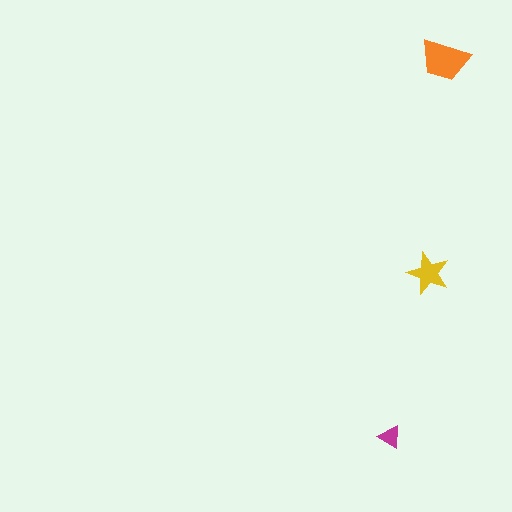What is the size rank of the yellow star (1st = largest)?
2nd.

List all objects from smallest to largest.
The magenta triangle, the yellow star, the orange trapezoid.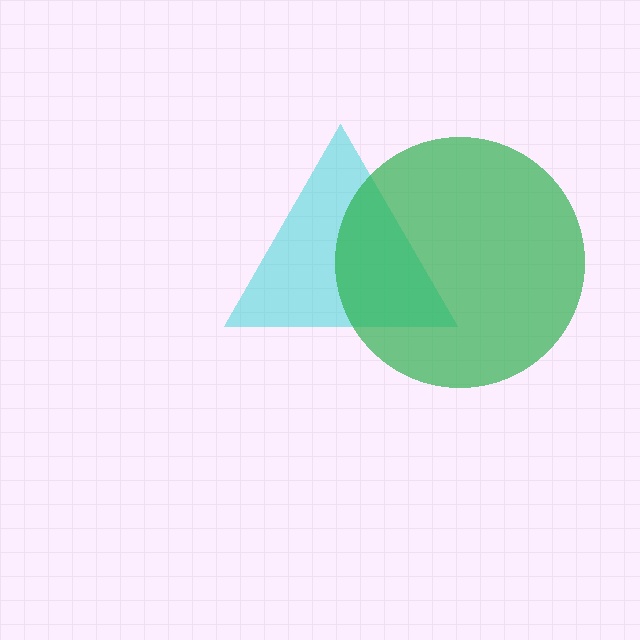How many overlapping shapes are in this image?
There are 2 overlapping shapes in the image.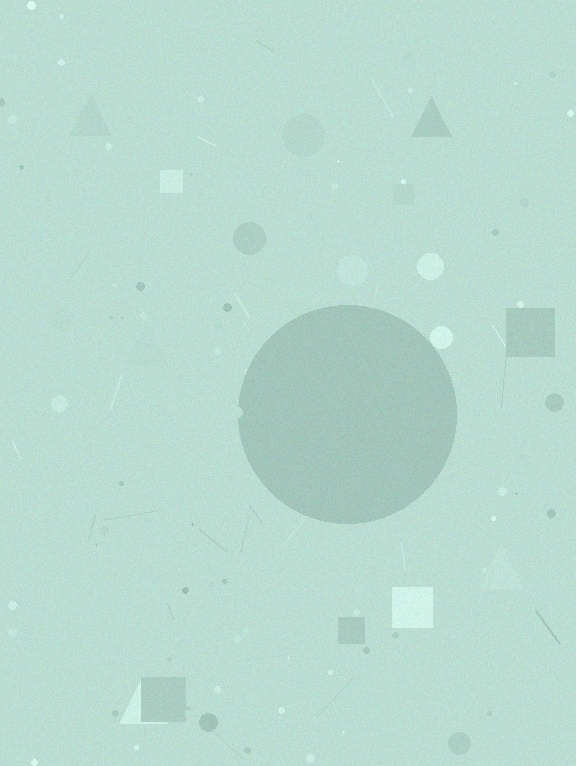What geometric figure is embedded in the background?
A circle is embedded in the background.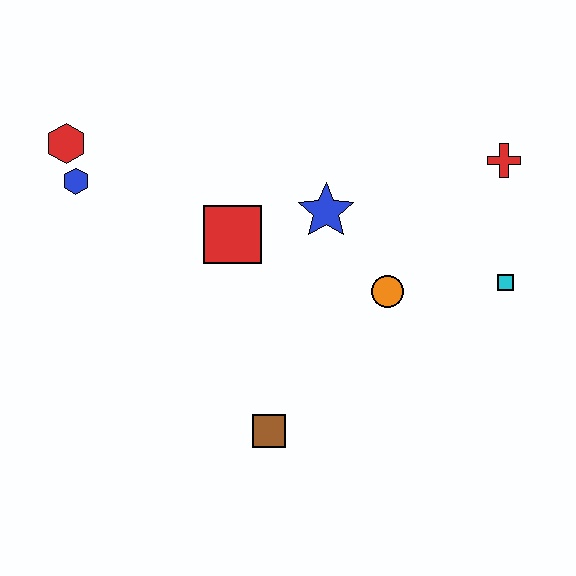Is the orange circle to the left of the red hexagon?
No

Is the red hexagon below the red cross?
No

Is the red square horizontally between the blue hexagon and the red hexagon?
No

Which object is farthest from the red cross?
The red hexagon is farthest from the red cross.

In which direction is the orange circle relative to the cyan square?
The orange circle is to the left of the cyan square.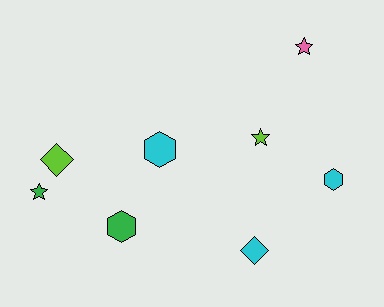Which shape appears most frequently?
Star, with 3 objects.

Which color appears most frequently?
Cyan, with 3 objects.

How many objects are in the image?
There are 8 objects.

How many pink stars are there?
There is 1 pink star.